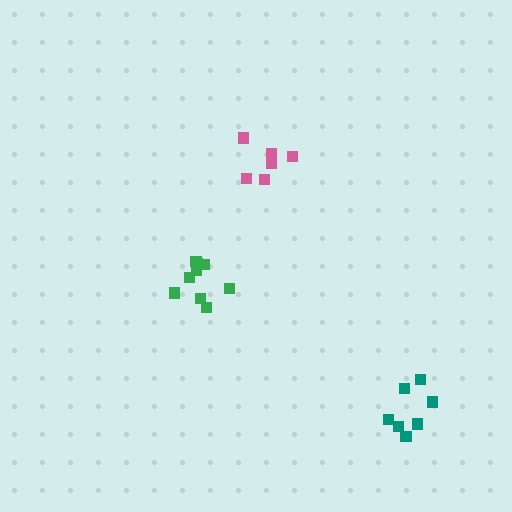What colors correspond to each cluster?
The clusters are colored: pink, green, teal.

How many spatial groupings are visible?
There are 3 spatial groupings.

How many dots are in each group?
Group 1: 6 dots, Group 2: 9 dots, Group 3: 7 dots (22 total).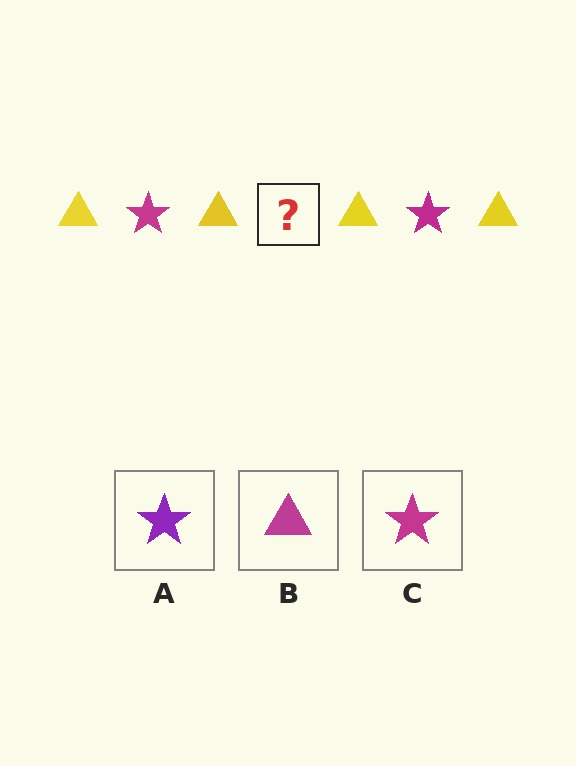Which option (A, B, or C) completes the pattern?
C.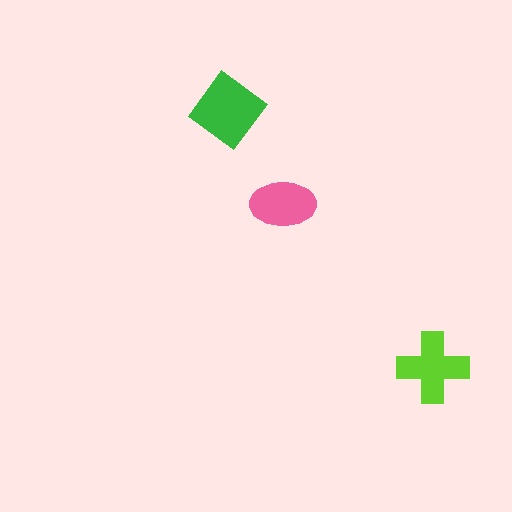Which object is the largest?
The green diamond.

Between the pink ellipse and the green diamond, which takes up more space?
The green diamond.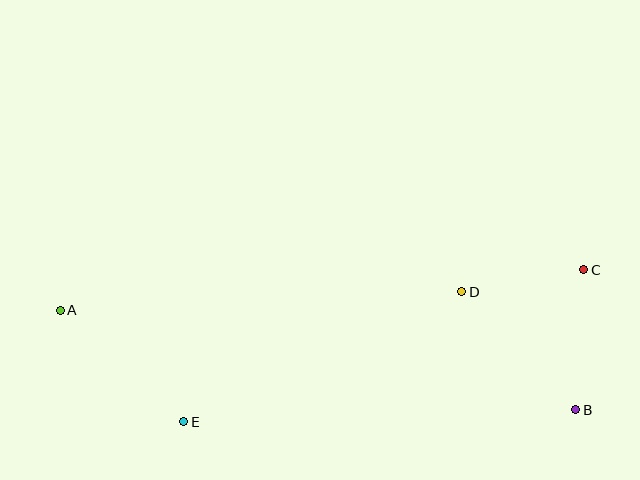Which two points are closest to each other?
Points C and D are closest to each other.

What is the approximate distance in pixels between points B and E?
The distance between B and E is approximately 392 pixels.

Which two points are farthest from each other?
Points A and B are farthest from each other.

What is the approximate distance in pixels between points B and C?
The distance between B and C is approximately 140 pixels.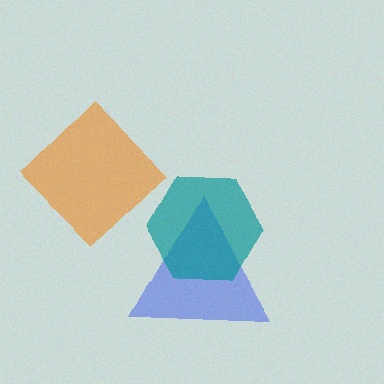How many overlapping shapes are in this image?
There are 3 overlapping shapes in the image.